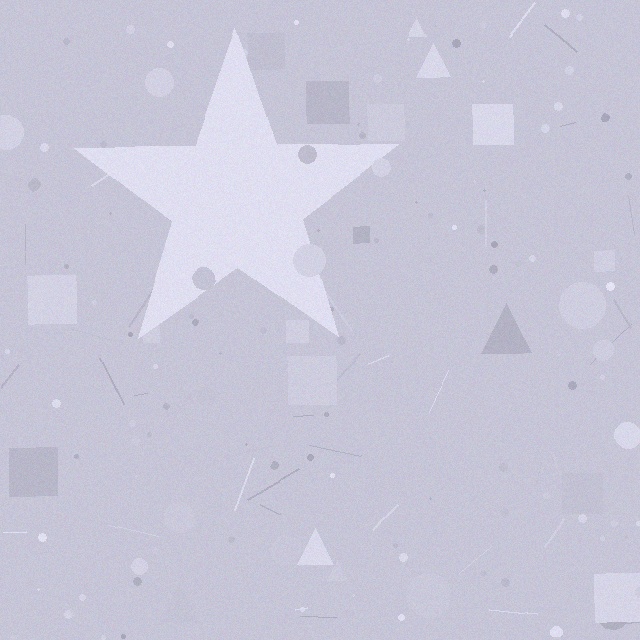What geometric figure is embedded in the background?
A star is embedded in the background.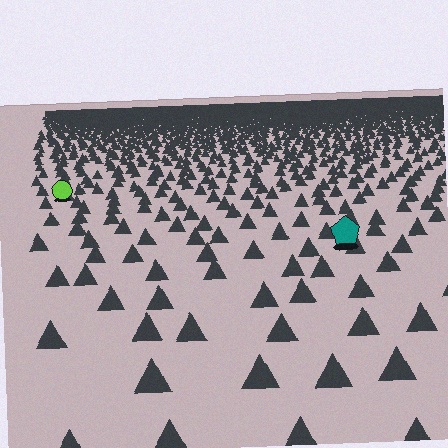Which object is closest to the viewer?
The teal pentagon is closest. The texture marks near it are larger and more spread out.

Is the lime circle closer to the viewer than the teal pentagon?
No. The teal pentagon is closer — you can tell from the texture gradient: the ground texture is coarser near it.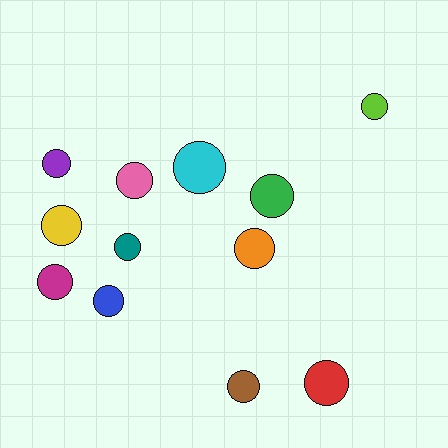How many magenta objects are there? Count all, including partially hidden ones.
There is 1 magenta object.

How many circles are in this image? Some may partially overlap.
There are 12 circles.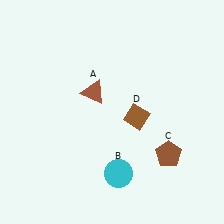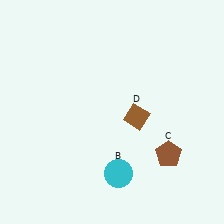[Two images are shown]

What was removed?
The brown triangle (A) was removed in Image 2.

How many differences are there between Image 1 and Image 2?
There is 1 difference between the two images.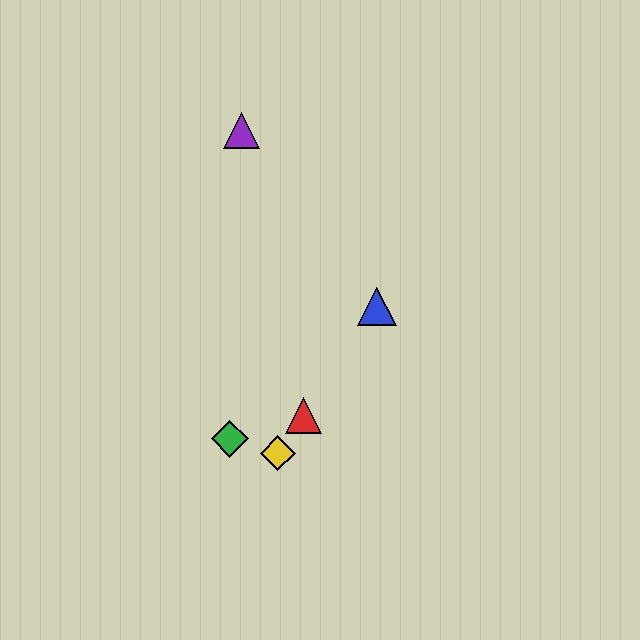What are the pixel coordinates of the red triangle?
The red triangle is at (303, 416).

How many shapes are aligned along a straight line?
3 shapes (the red triangle, the blue triangle, the yellow diamond) are aligned along a straight line.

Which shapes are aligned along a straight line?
The red triangle, the blue triangle, the yellow diamond are aligned along a straight line.